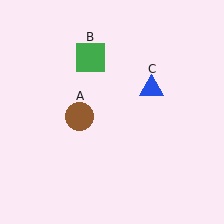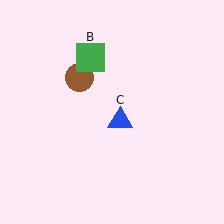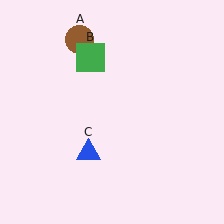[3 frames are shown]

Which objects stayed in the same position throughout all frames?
Green square (object B) remained stationary.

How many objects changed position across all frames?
2 objects changed position: brown circle (object A), blue triangle (object C).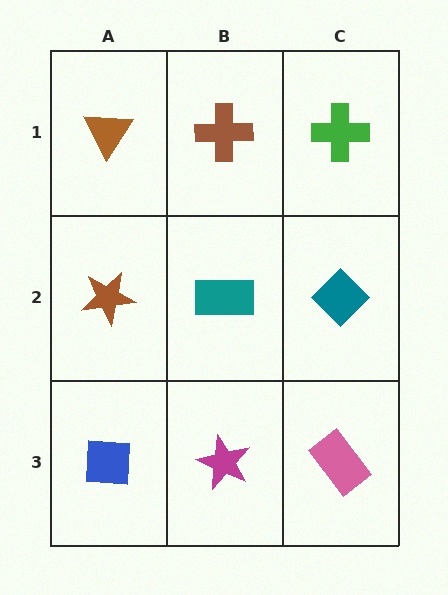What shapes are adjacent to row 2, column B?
A brown cross (row 1, column B), a magenta star (row 3, column B), a brown star (row 2, column A), a teal diamond (row 2, column C).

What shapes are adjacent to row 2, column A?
A brown triangle (row 1, column A), a blue square (row 3, column A), a teal rectangle (row 2, column B).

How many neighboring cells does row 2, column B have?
4.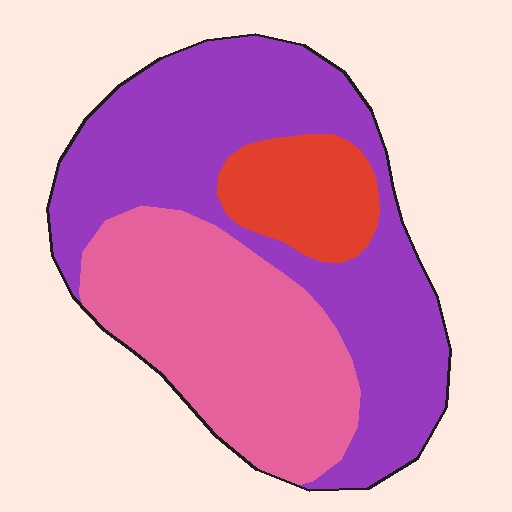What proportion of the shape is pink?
Pink takes up between a quarter and a half of the shape.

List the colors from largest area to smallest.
From largest to smallest: purple, pink, red.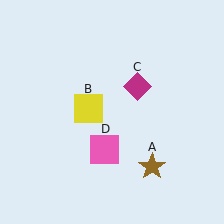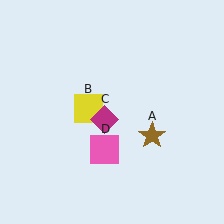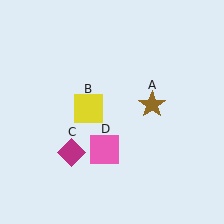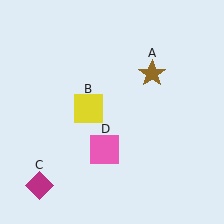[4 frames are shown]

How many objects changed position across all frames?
2 objects changed position: brown star (object A), magenta diamond (object C).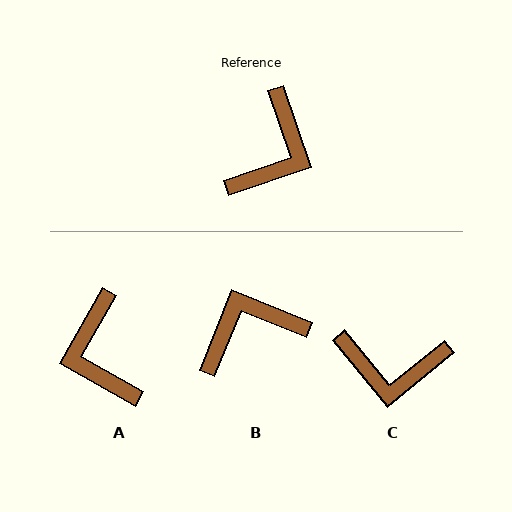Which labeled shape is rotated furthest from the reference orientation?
B, about 139 degrees away.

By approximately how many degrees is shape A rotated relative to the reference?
Approximately 138 degrees clockwise.